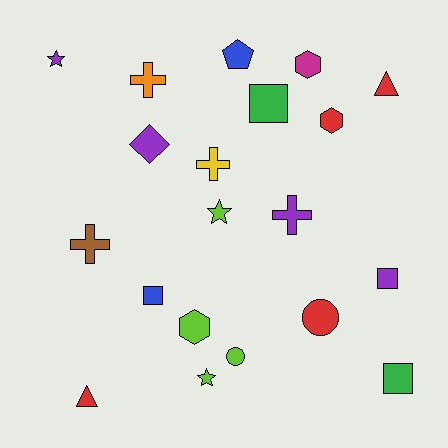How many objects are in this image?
There are 20 objects.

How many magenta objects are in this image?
There is 1 magenta object.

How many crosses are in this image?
There are 4 crosses.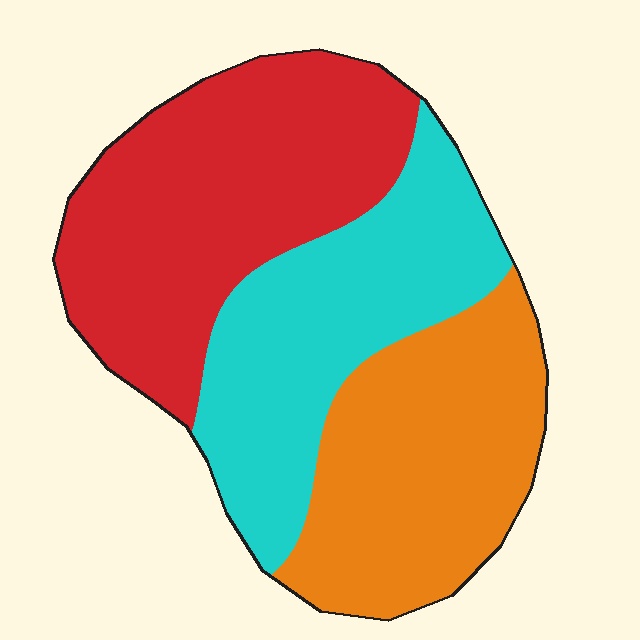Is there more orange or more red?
Red.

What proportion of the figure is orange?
Orange takes up about one third (1/3) of the figure.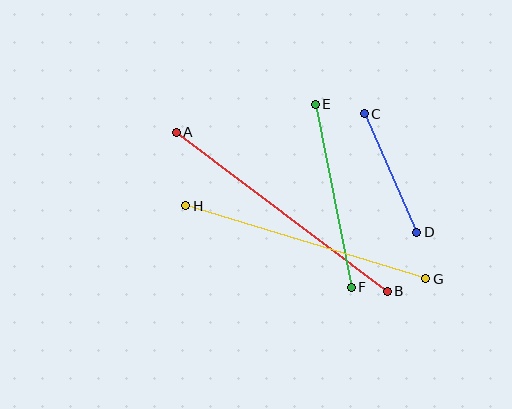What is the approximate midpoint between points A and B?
The midpoint is at approximately (282, 212) pixels.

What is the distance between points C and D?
The distance is approximately 130 pixels.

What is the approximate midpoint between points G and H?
The midpoint is at approximately (306, 242) pixels.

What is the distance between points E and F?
The distance is approximately 187 pixels.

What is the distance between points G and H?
The distance is approximately 251 pixels.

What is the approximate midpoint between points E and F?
The midpoint is at approximately (333, 196) pixels.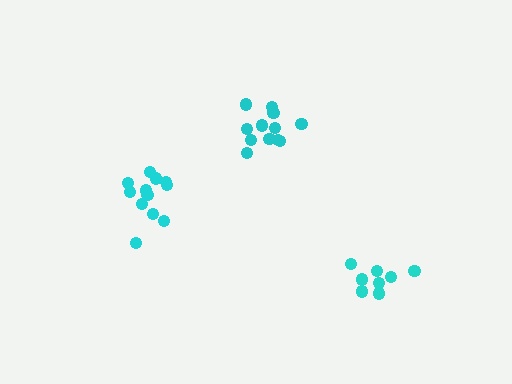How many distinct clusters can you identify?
There are 3 distinct clusters.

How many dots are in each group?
Group 1: 8 dots, Group 2: 12 dots, Group 3: 13 dots (33 total).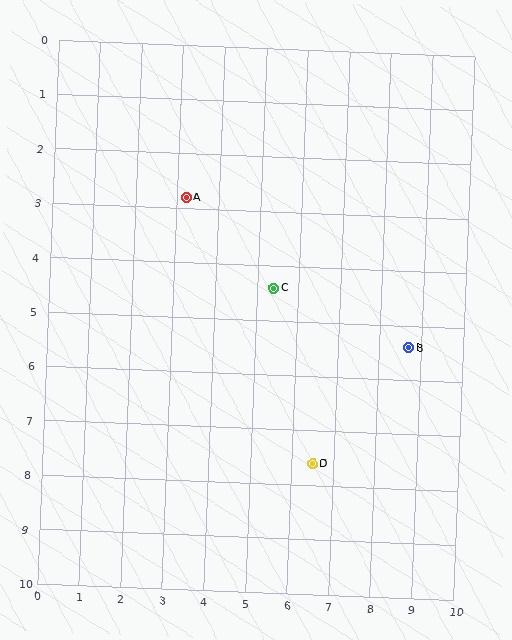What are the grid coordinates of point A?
Point A is at approximately (3.2, 2.8).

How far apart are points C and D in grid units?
Points C and D are about 3.4 grid units apart.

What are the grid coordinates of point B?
Point B is at approximately (8.7, 5.4).